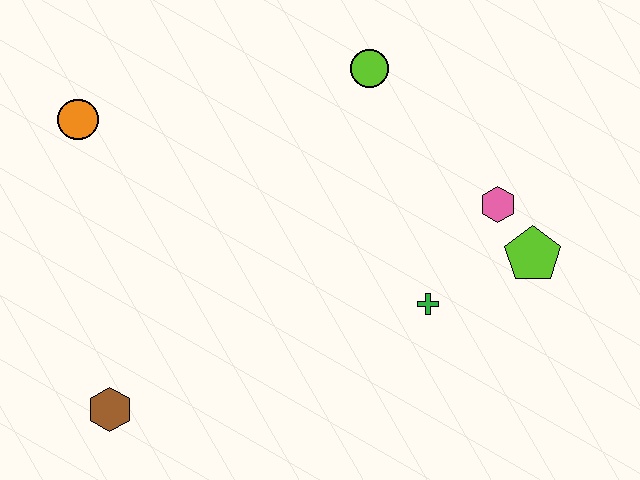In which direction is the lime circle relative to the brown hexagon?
The lime circle is above the brown hexagon.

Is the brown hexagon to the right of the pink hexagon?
No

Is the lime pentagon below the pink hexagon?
Yes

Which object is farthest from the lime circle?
The brown hexagon is farthest from the lime circle.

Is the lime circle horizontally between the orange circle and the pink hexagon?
Yes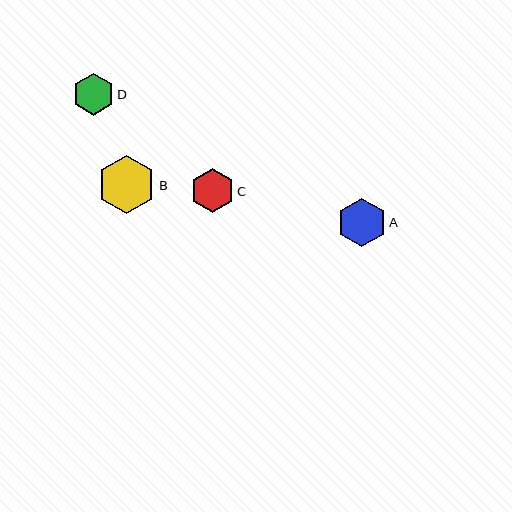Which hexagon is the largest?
Hexagon B is the largest with a size of approximately 58 pixels.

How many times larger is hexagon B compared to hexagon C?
Hexagon B is approximately 1.3 times the size of hexagon C.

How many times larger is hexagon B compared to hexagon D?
Hexagon B is approximately 1.4 times the size of hexagon D.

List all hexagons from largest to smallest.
From largest to smallest: B, A, C, D.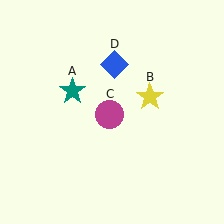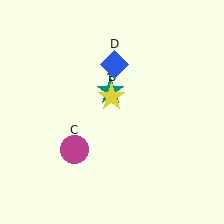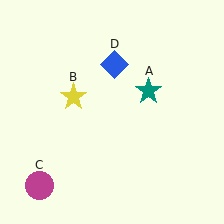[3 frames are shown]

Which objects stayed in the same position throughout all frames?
Blue diamond (object D) remained stationary.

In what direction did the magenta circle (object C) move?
The magenta circle (object C) moved down and to the left.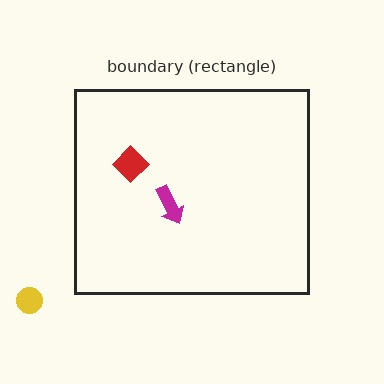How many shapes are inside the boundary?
2 inside, 1 outside.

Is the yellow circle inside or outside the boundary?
Outside.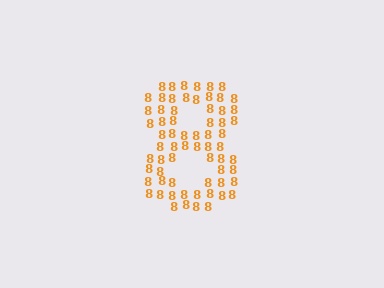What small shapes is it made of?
It is made of small digit 8's.